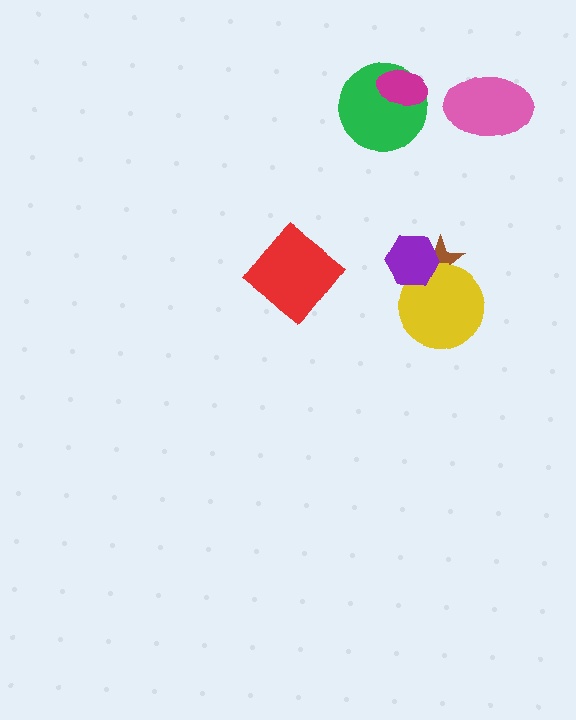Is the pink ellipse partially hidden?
No, no other shape covers it.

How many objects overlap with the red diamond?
0 objects overlap with the red diamond.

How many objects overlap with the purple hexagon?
2 objects overlap with the purple hexagon.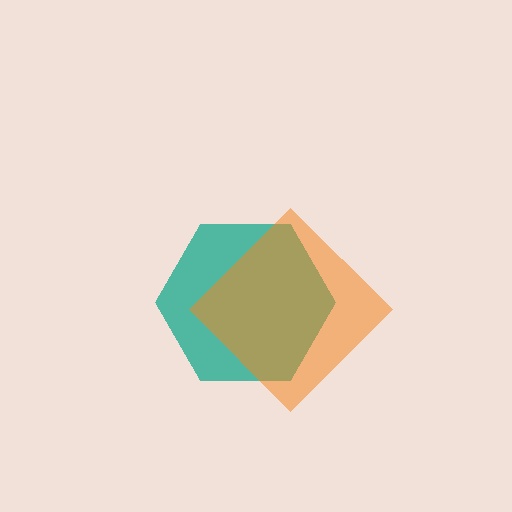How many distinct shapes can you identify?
There are 2 distinct shapes: a teal hexagon, an orange diamond.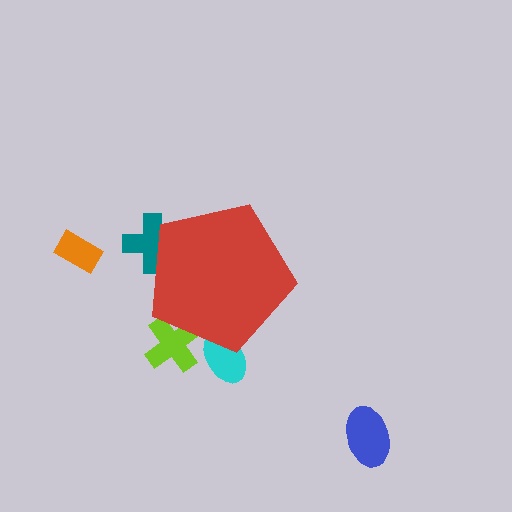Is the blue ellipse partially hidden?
No, the blue ellipse is fully visible.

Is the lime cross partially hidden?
Yes, the lime cross is partially hidden behind the red pentagon.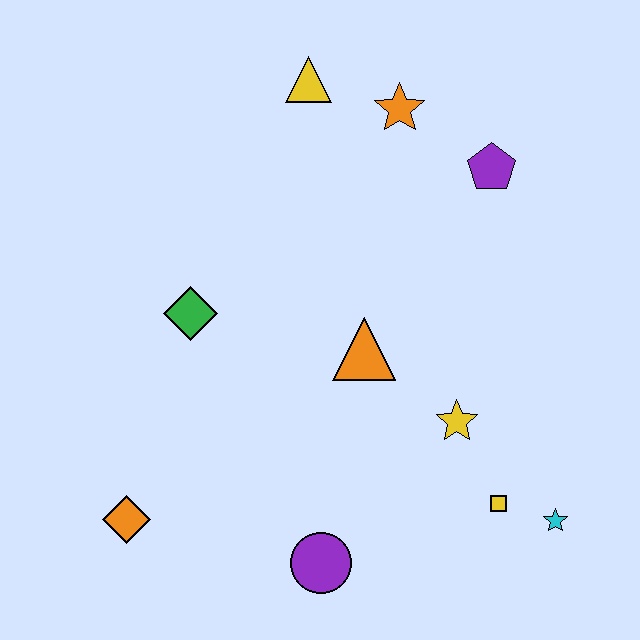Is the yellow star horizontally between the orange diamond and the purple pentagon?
Yes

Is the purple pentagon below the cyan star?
No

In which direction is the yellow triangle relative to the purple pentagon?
The yellow triangle is to the left of the purple pentagon.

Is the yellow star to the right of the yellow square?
No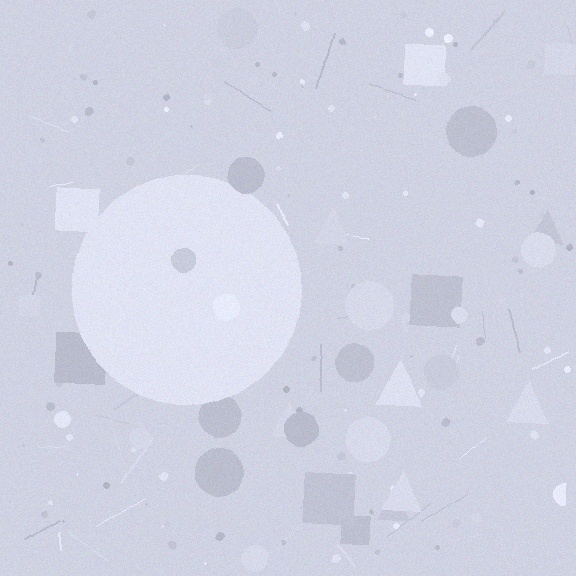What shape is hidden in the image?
A circle is hidden in the image.